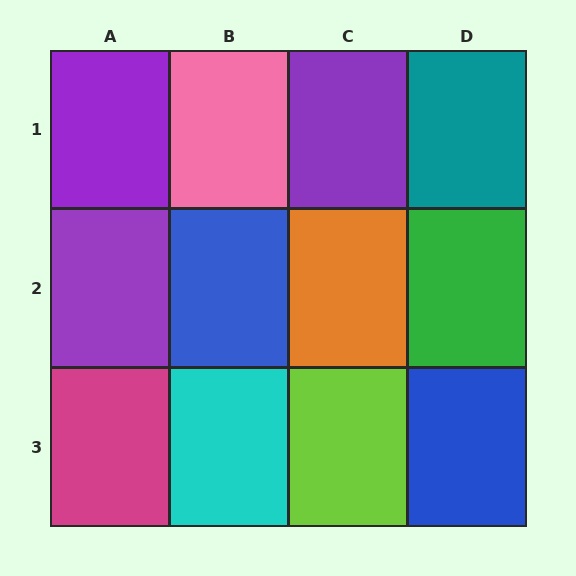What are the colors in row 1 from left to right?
Purple, pink, purple, teal.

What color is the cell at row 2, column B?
Blue.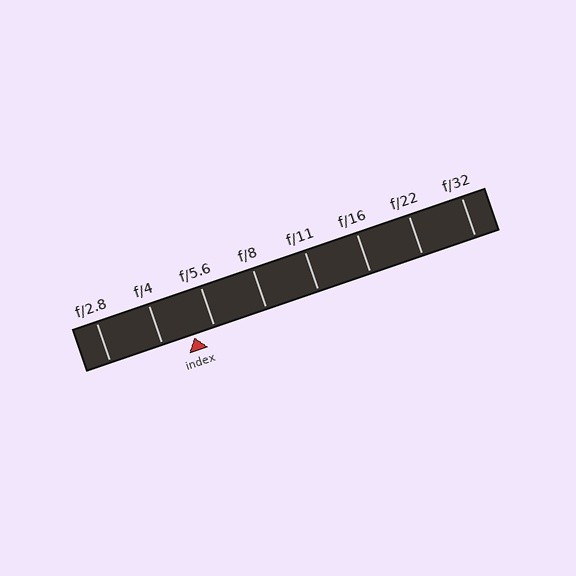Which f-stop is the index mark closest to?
The index mark is closest to f/5.6.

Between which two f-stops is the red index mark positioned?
The index mark is between f/4 and f/5.6.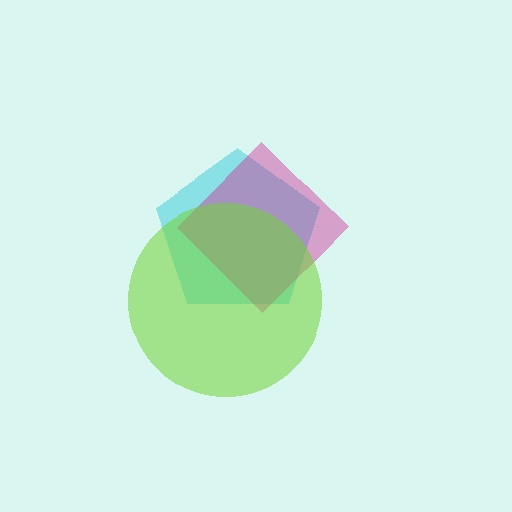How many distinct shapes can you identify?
There are 3 distinct shapes: a cyan pentagon, a magenta diamond, a lime circle.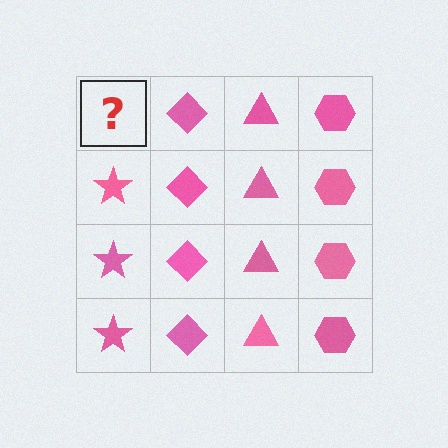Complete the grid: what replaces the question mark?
The question mark should be replaced with a pink star.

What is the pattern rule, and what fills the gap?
The rule is that each column has a consistent shape. The gap should be filled with a pink star.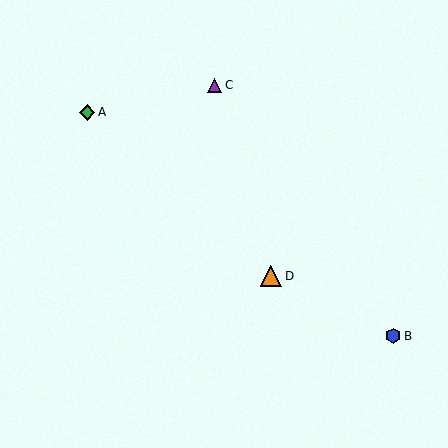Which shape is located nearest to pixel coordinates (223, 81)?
The purple triangle (labeled C) at (215, 85) is nearest to that location.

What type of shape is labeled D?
Shape D is an orange triangle.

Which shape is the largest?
The orange triangle (labeled D) is the largest.